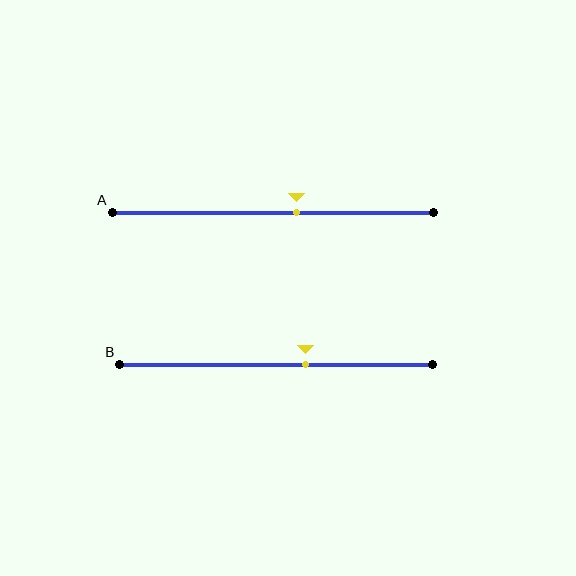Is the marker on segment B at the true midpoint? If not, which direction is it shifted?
No, the marker on segment B is shifted to the right by about 9% of the segment length.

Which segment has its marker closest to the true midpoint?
Segment A has its marker closest to the true midpoint.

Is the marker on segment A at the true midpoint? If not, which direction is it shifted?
No, the marker on segment A is shifted to the right by about 7% of the segment length.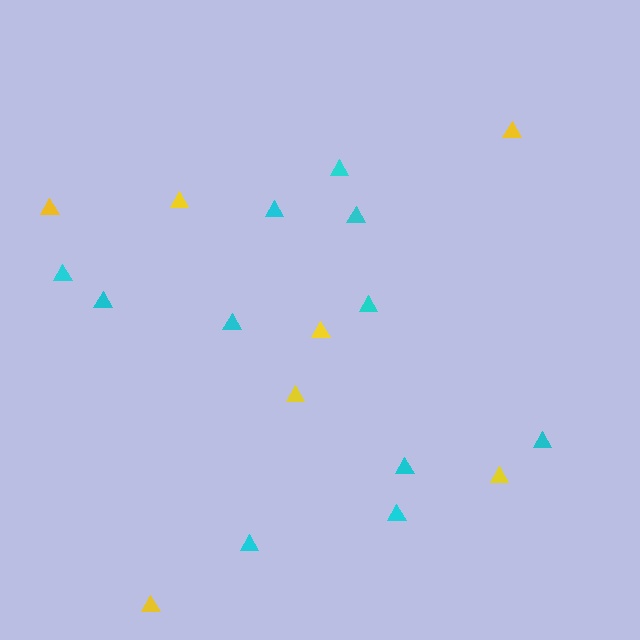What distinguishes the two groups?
There are 2 groups: one group of cyan triangles (11) and one group of yellow triangles (7).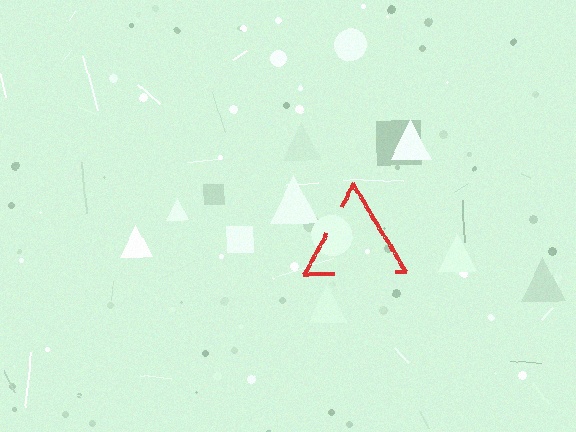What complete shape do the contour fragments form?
The contour fragments form a triangle.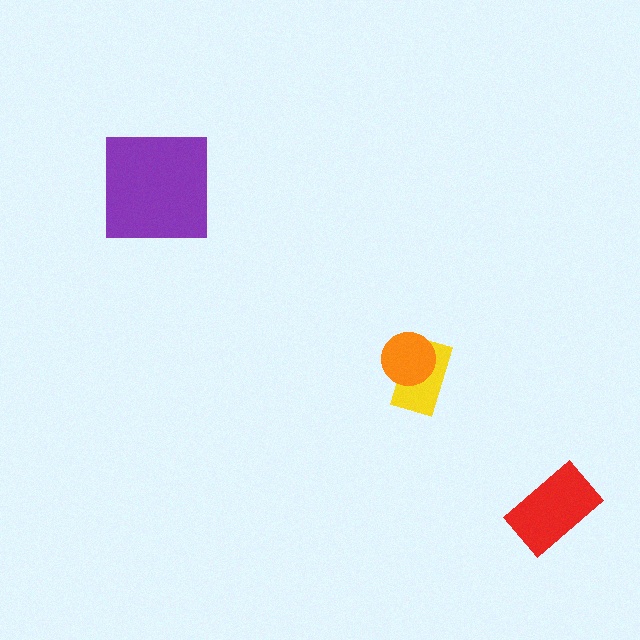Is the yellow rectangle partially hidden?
Yes, it is partially covered by another shape.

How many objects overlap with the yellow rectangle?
1 object overlaps with the yellow rectangle.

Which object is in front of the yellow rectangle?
The orange circle is in front of the yellow rectangle.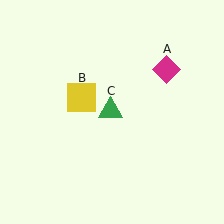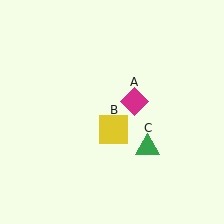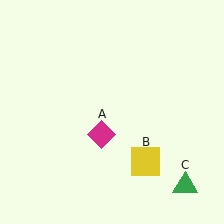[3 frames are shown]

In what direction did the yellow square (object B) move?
The yellow square (object B) moved down and to the right.